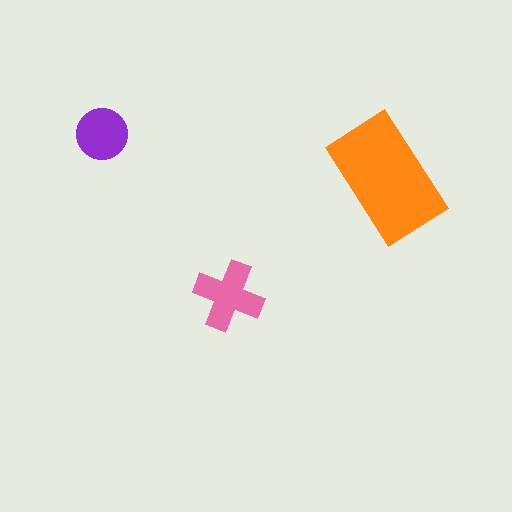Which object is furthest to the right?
The orange rectangle is rightmost.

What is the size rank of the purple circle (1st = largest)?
3rd.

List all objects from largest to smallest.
The orange rectangle, the pink cross, the purple circle.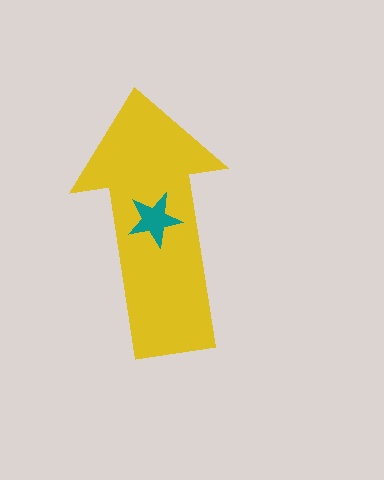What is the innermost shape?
The teal star.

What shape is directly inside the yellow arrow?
The teal star.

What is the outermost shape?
The yellow arrow.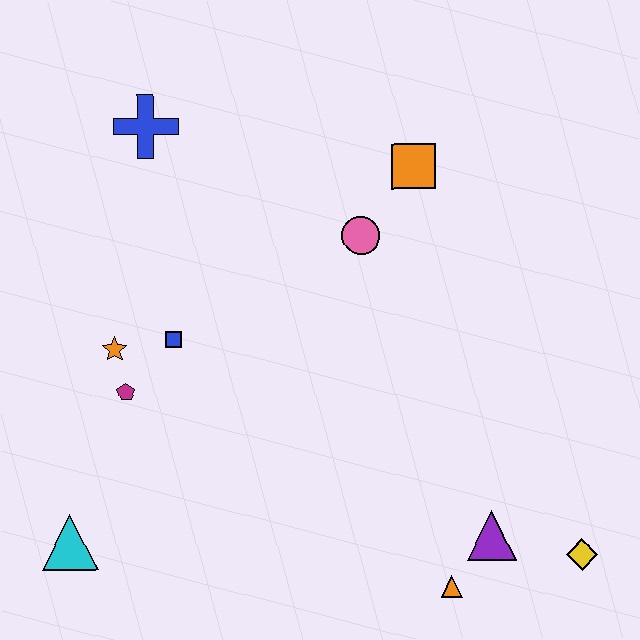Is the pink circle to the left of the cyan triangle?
No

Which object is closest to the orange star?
The magenta pentagon is closest to the orange star.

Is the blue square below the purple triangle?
No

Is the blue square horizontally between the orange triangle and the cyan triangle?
Yes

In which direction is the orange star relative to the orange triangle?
The orange star is to the left of the orange triangle.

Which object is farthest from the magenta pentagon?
The yellow diamond is farthest from the magenta pentagon.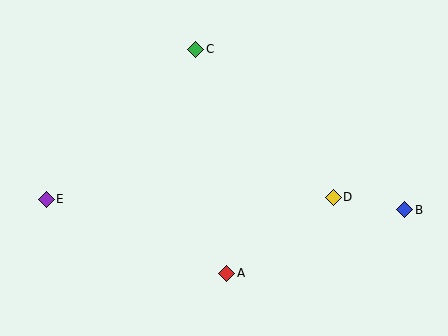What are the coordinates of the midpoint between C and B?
The midpoint between C and B is at (300, 130).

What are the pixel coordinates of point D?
Point D is at (333, 197).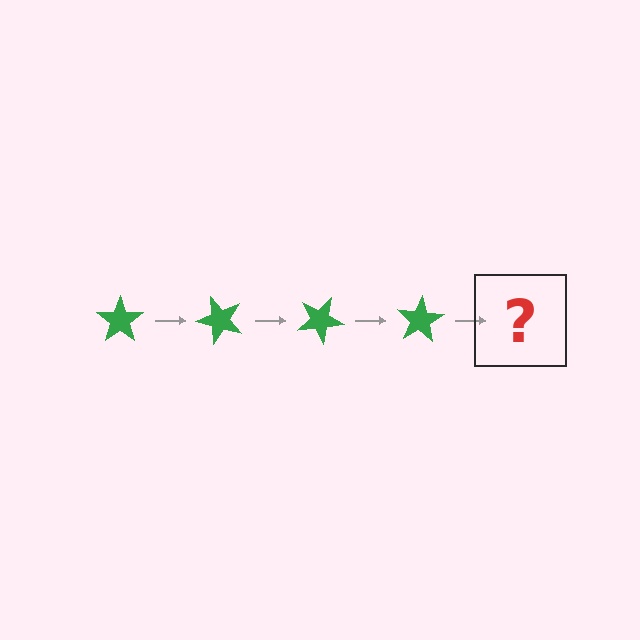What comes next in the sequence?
The next element should be a green star rotated 200 degrees.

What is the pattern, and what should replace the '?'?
The pattern is that the star rotates 50 degrees each step. The '?' should be a green star rotated 200 degrees.